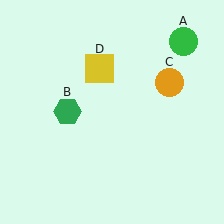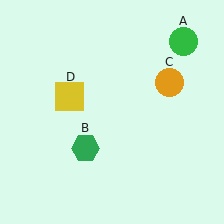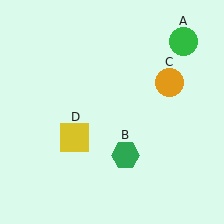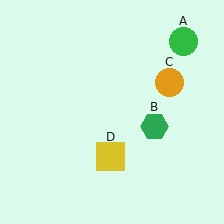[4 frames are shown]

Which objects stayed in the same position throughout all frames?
Green circle (object A) and orange circle (object C) remained stationary.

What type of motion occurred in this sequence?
The green hexagon (object B), yellow square (object D) rotated counterclockwise around the center of the scene.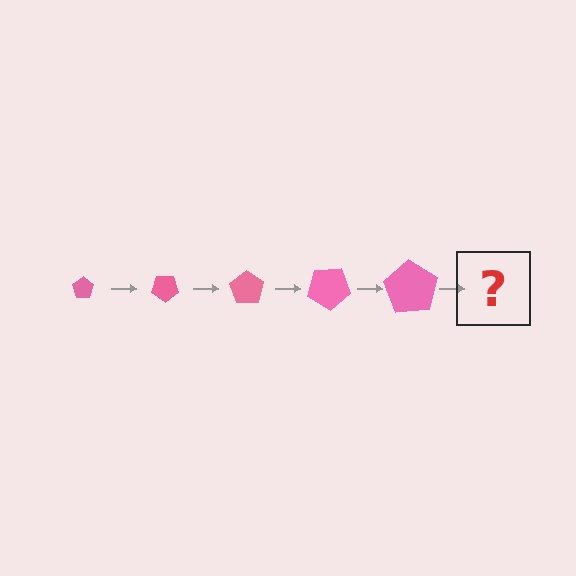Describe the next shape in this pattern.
It should be a pentagon, larger than the previous one and rotated 175 degrees from the start.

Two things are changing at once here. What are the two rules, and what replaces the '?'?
The two rules are that the pentagon grows larger each step and it rotates 35 degrees each step. The '?' should be a pentagon, larger than the previous one and rotated 175 degrees from the start.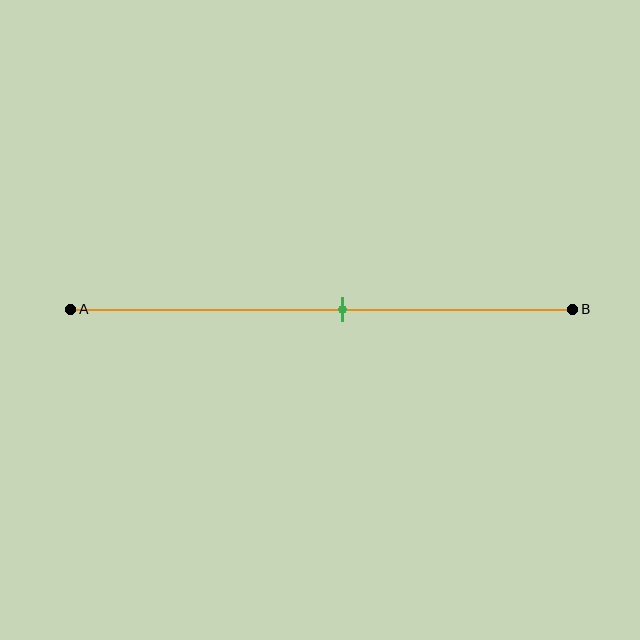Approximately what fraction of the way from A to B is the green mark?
The green mark is approximately 55% of the way from A to B.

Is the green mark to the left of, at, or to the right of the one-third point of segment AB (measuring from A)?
The green mark is to the right of the one-third point of segment AB.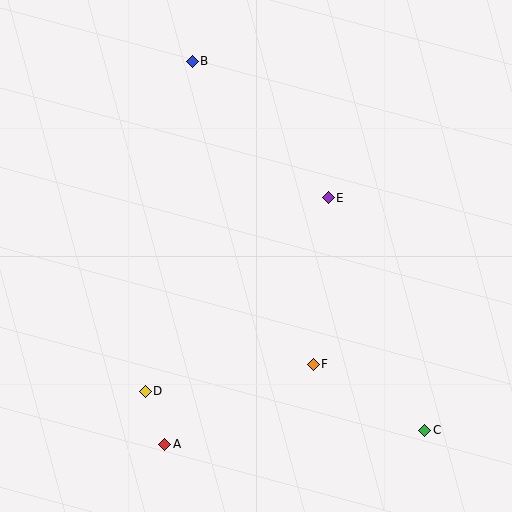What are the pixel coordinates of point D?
Point D is at (145, 391).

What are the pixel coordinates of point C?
Point C is at (425, 430).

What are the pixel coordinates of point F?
Point F is at (313, 364).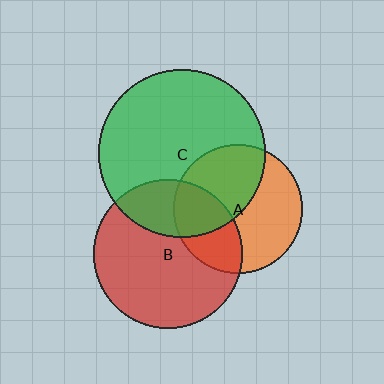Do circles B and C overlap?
Yes.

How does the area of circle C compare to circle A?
Approximately 1.7 times.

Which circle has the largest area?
Circle C (green).